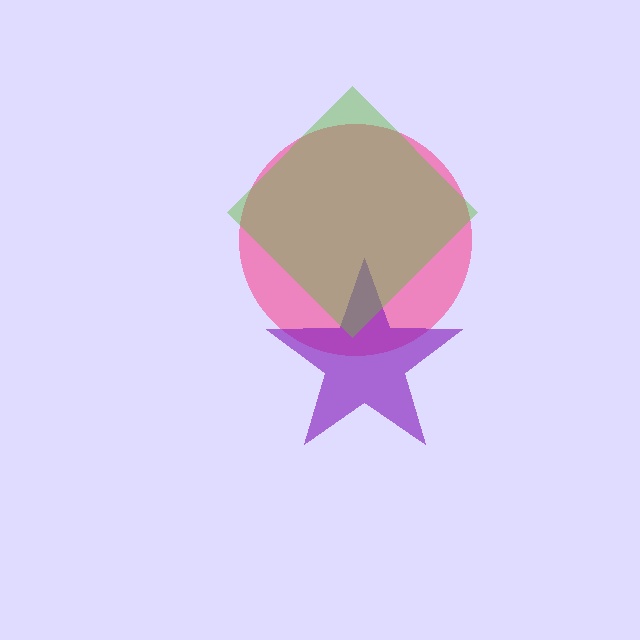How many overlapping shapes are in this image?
There are 3 overlapping shapes in the image.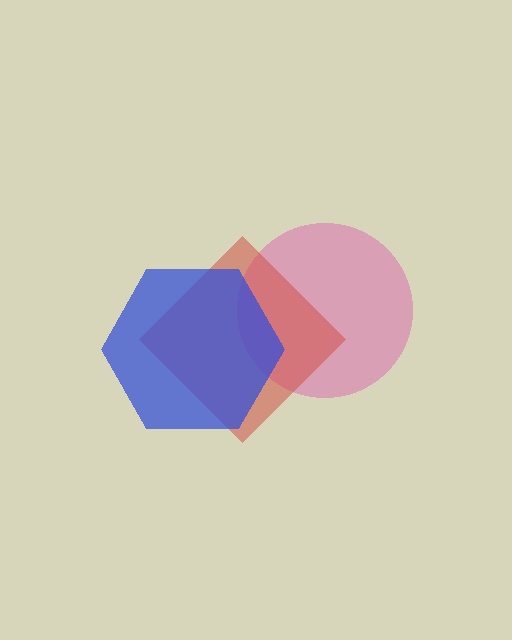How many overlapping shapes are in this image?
There are 3 overlapping shapes in the image.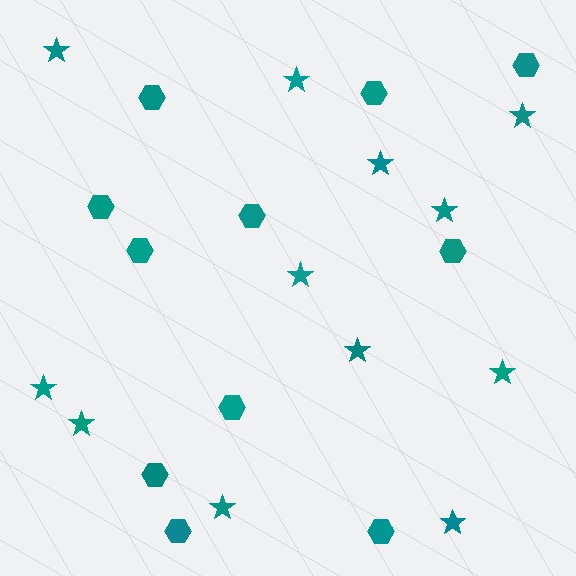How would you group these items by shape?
There are 2 groups: one group of hexagons (11) and one group of stars (12).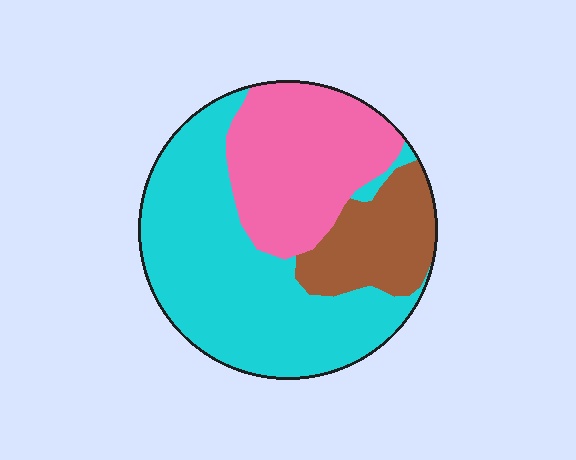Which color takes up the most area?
Cyan, at roughly 50%.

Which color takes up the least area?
Brown, at roughly 20%.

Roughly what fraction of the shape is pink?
Pink covers 31% of the shape.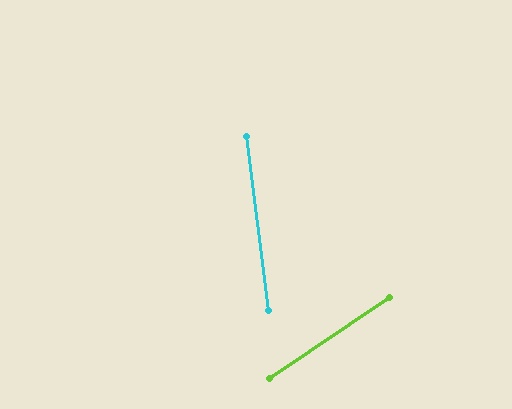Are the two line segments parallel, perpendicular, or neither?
Neither parallel nor perpendicular — they differ by about 63°.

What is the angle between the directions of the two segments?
Approximately 63 degrees.